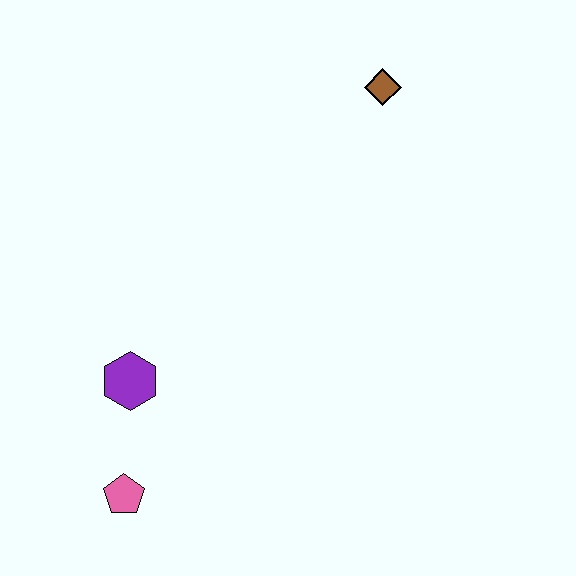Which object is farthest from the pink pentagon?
The brown diamond is farthest from the pink pentagon.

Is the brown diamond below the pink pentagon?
No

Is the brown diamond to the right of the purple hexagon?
Yes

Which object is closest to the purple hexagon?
The pink pentagon is closest to the purple hexagon.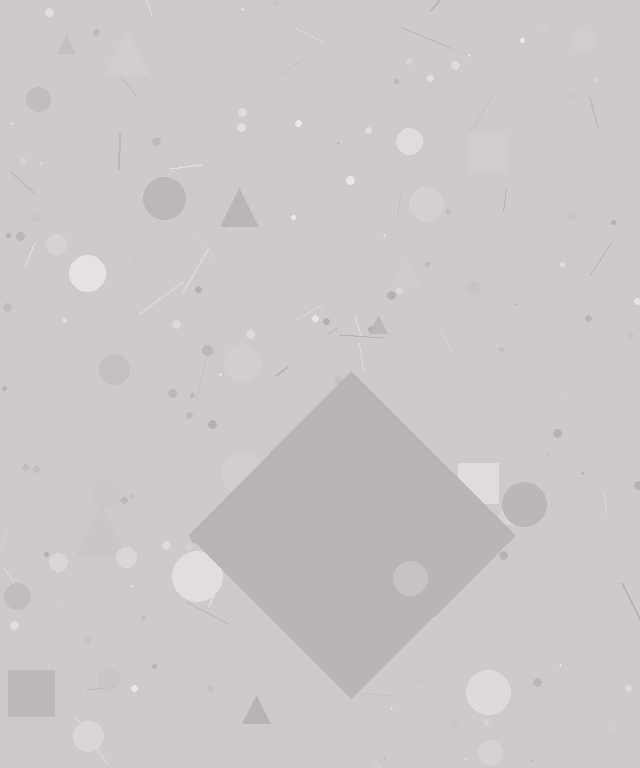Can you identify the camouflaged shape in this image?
The camouflaged shape is a diamond.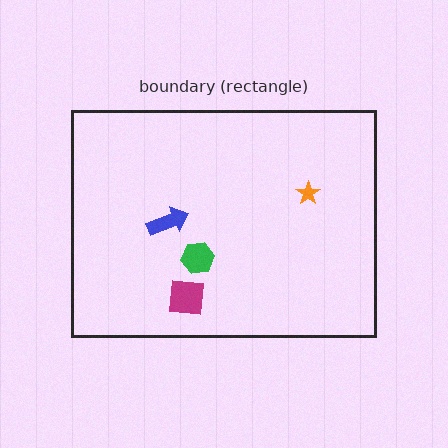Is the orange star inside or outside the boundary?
Inside.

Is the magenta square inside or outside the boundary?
Inside.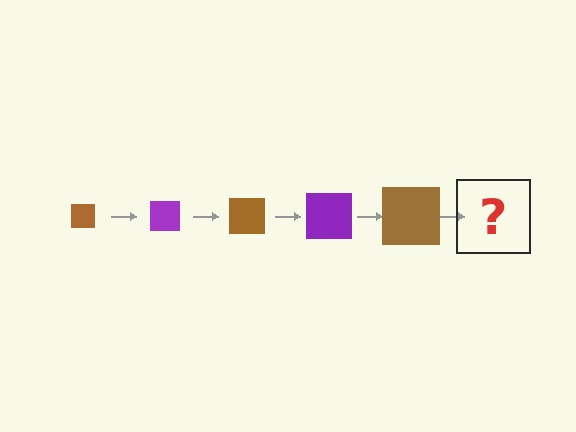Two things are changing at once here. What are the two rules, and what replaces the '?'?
The two rules are that the square grows larger each step and the color cycles through brown and purple. The '?' should be a purple square, larger than the previous one.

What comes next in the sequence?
The next element should be a purple square, larger than the previous one.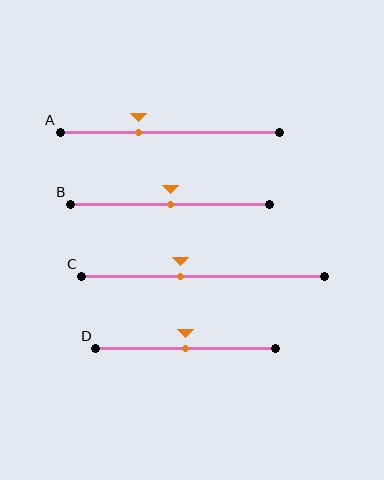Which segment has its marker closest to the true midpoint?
Segment B has its marker closest to the true midpoint.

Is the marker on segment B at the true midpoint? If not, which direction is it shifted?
Yes, the marker on segment B is at the true midpoint.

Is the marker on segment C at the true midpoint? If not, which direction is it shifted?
No, the marker on segment C is shifted to the left by about 9% of the segment length.